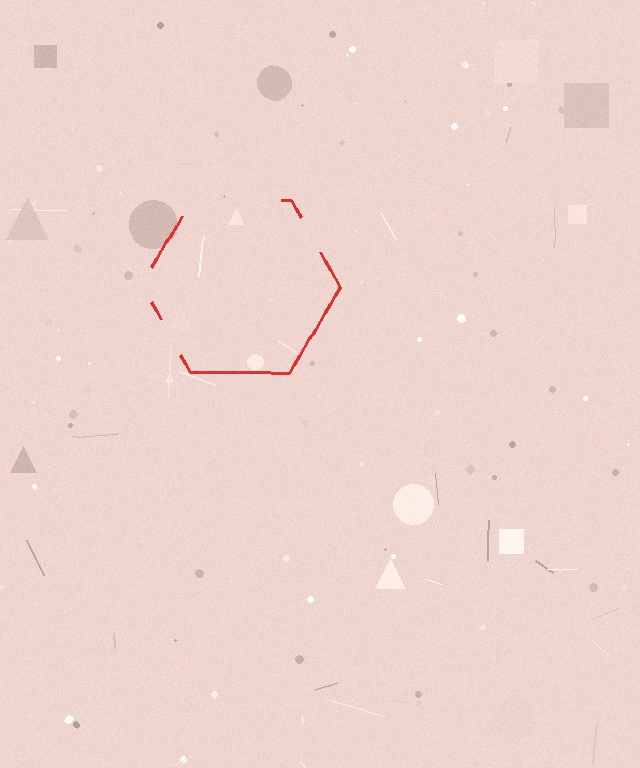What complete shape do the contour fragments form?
The contour fragments form a hexagon.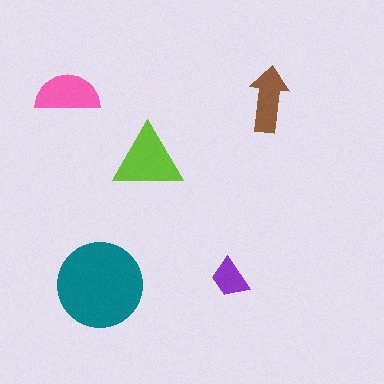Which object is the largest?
The teal circle.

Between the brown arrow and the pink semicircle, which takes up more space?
The pink semicircle.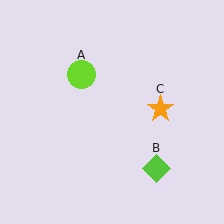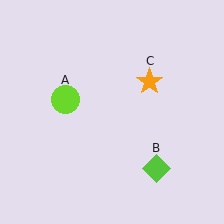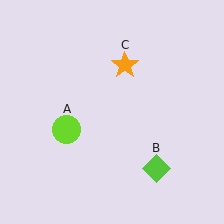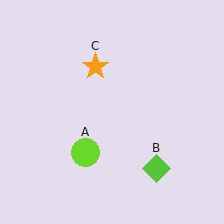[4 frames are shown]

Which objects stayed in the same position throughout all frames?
Lime diamond (object B) remained stationary.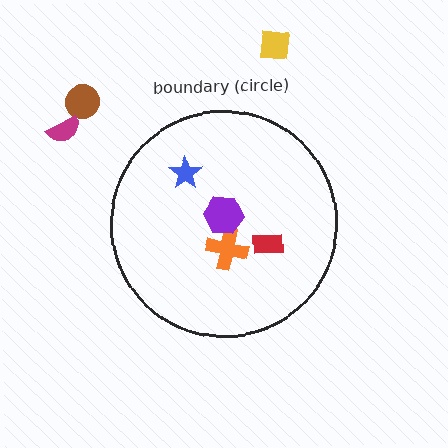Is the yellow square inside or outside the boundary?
Outside.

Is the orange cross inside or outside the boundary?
Inside.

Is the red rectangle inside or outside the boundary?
Inside.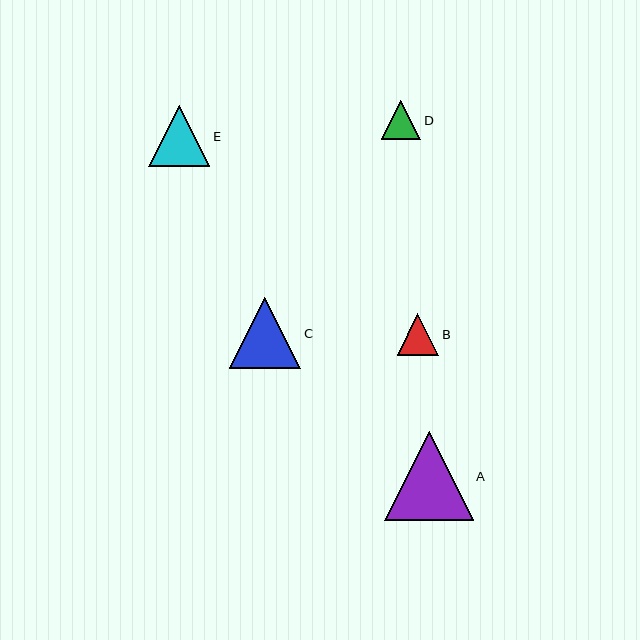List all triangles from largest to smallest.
From largest to smallest: A, C, E, B, D.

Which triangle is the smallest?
Triangle D is the smallest with a size of approximately 40 pixels.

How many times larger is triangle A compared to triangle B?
Triangle A is approximately 2.1 times the size of triangle B.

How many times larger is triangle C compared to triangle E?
Triangle C is approximately 1.2 times the size of triangle E.